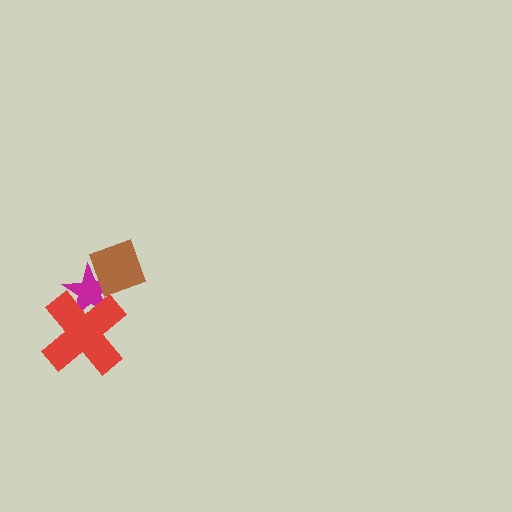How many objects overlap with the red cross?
1 object overlaps with the red cross.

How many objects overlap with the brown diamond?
1 object overlaps with the brown diamond.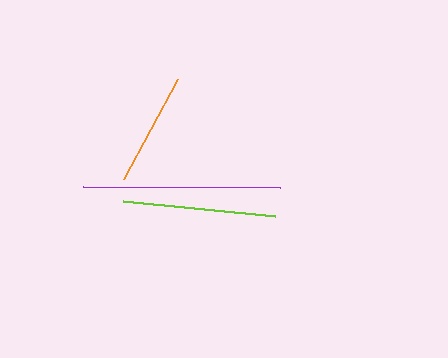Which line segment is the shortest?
The orange line is the shortest at approximately 113 pixels.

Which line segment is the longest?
The purple line is the longest at approximately 197 pixels.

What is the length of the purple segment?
The purple segment is approximately 197 pixels long.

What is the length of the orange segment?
The orange segment is approximately 113 pixels long.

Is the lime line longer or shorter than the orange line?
The lime line is longer than the orange line.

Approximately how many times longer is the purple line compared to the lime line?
The purple line is approximately 1.3 times the length of the lime line.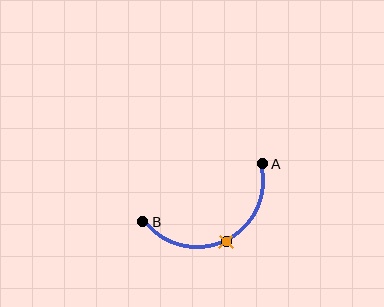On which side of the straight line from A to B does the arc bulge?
The arc bulges below the straight line connecting A and B.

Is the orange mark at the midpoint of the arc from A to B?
Yes. The orange mark lies on the arc at equal arc-length from both A and B — it is the arc midpoint.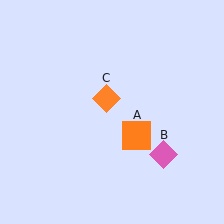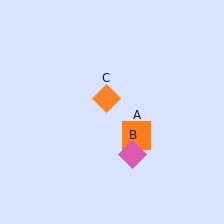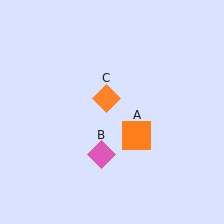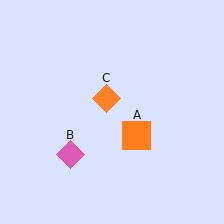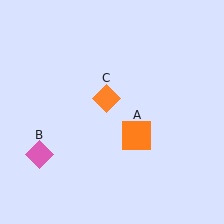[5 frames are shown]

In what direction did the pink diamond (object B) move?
The pink diamond (object B) moved left.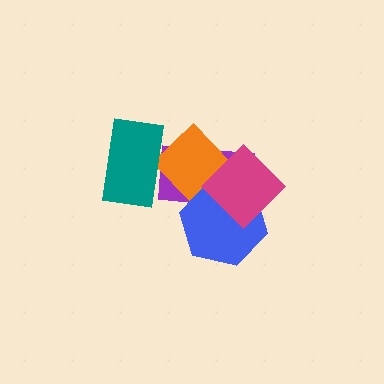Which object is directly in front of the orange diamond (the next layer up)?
The magenta diamond is directly in front of the orange diamond.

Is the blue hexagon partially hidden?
Yes, it is partially covered by another shape.